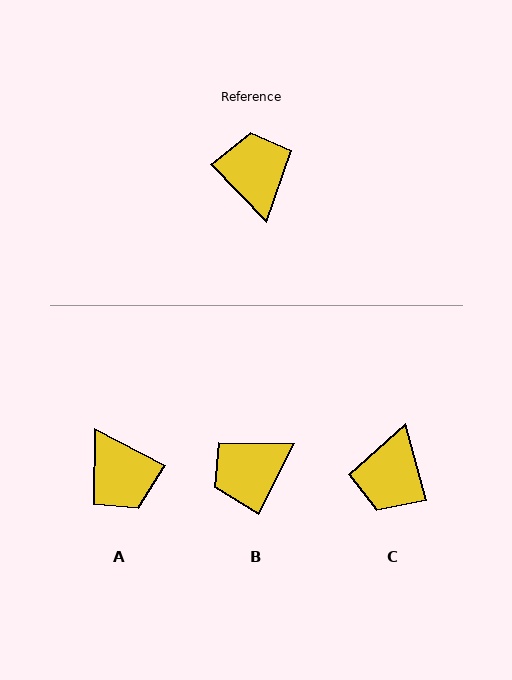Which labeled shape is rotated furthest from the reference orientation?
A, about 162 degrees away.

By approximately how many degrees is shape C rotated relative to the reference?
Approximately 152 degrees counter-clockwise.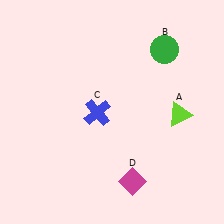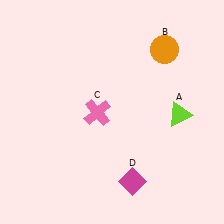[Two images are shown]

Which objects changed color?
B changed from green to orange. C changed from blue to pink.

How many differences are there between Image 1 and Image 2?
There are 2 differences between the two images.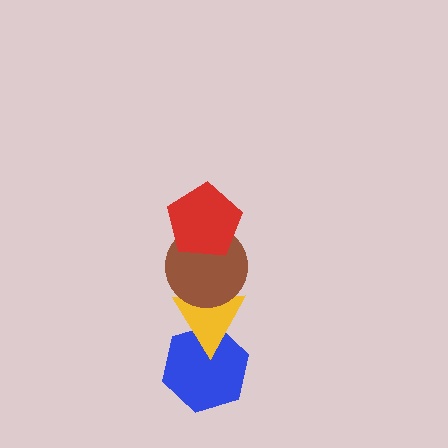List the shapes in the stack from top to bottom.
From top to bottom: the red pentagon, the brown circle, the yellow triangle, the blue hexagon.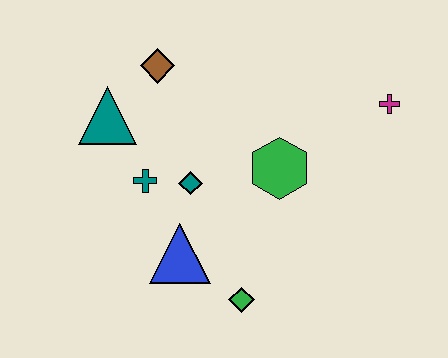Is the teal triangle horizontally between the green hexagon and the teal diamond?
No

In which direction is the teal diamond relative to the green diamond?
The teal diamond is above the green diamond.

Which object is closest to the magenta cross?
The green hexagon is closest to the magenta cross.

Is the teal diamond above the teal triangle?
No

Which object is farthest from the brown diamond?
The green diamond is farthest from the brown diamond.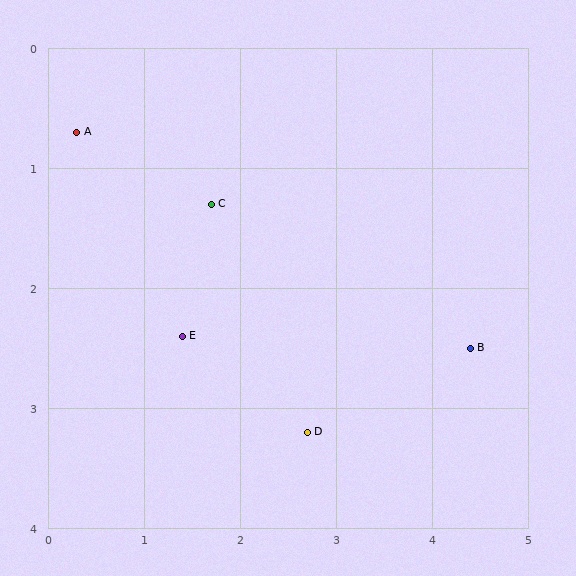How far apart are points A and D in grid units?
Points A and D are about 3.5 grid units apart.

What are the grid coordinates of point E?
Point E is at approximately (1.4, 2.4).